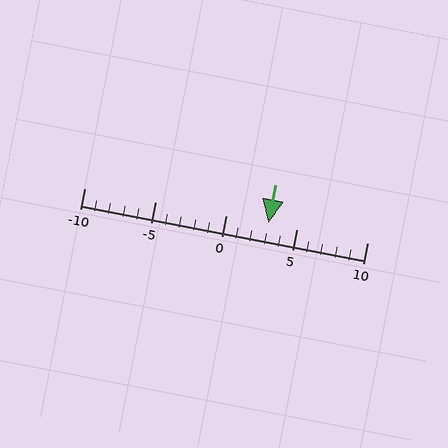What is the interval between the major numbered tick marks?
The major tick marks are spaced 5 units apart.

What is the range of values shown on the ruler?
The ruler shows values from -10 to 10.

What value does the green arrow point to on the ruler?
The green arrow points to approximately 3.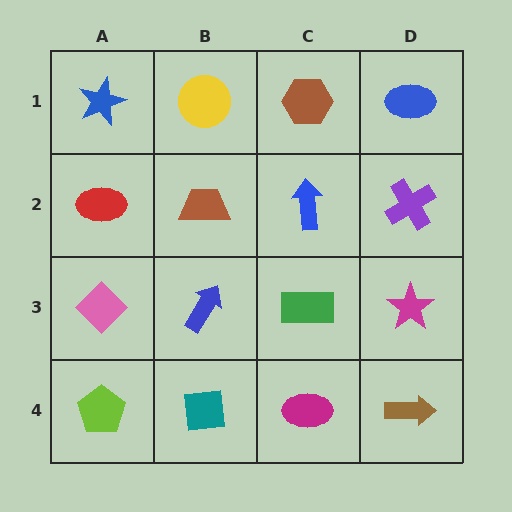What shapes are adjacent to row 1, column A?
A red ellipse (row 2, column A), a yellow circle (row 1, column B).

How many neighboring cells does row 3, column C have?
4.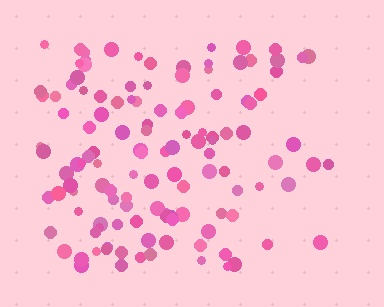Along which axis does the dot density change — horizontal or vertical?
Horizontal.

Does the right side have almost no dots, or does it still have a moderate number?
Still a moderate number, just noticeably fewer than the left.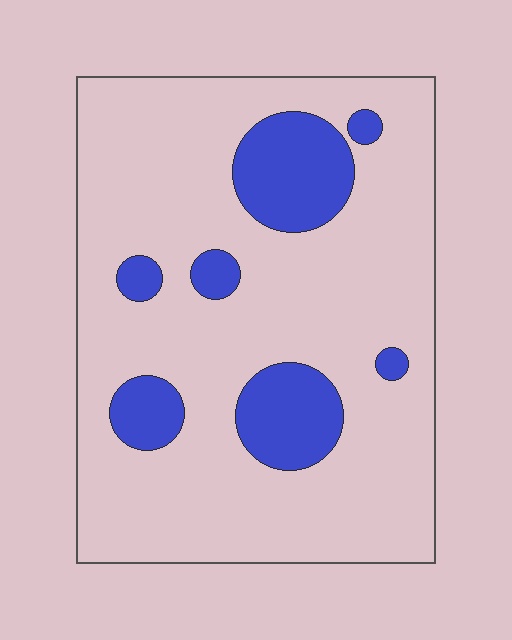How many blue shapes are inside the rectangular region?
7.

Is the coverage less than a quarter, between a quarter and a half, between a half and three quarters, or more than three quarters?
Less than a quarter.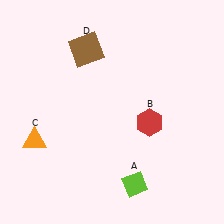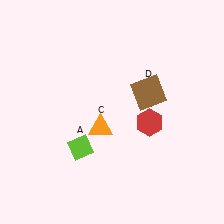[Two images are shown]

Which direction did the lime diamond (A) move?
The lime diamond (A) moved left.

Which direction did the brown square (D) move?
The brown square (D) moved right.